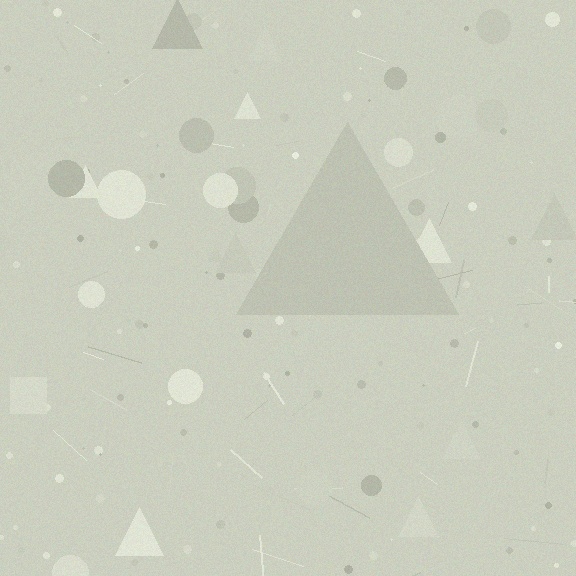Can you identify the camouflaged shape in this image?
The camouflaged shape is a triangle.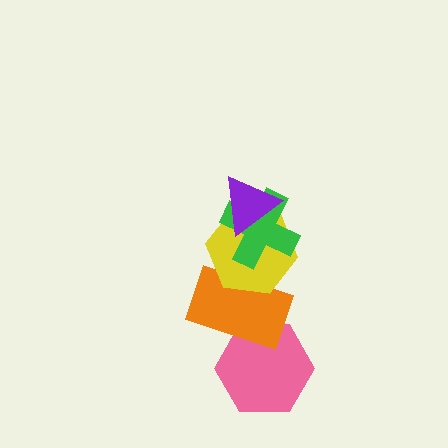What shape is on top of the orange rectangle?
The yellow hexagon is on top of the orange rectangle.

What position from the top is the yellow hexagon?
The yellow hexagon is 3rd from the top.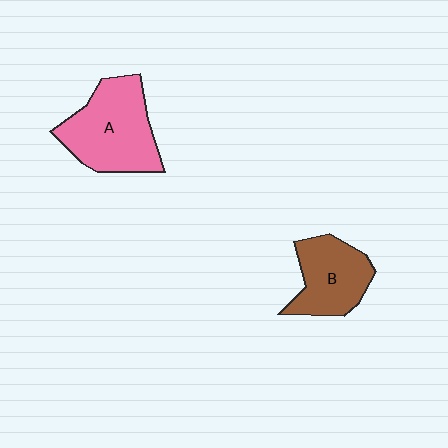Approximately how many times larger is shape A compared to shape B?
Approximately 1.4 times.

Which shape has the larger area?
Shape A (pink).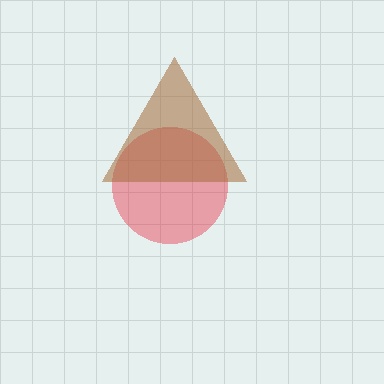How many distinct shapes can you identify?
There are 2 distinct shapes: a red circle, a brown triangle.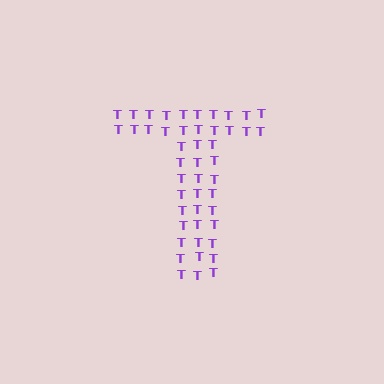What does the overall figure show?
The overall figure shows the letter T.